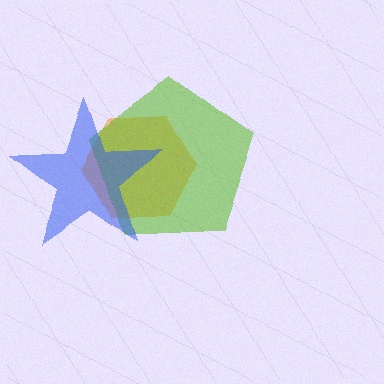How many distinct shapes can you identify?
There are 3 distinct shapes: an orange hexagon, a lime pentagon, a blue star.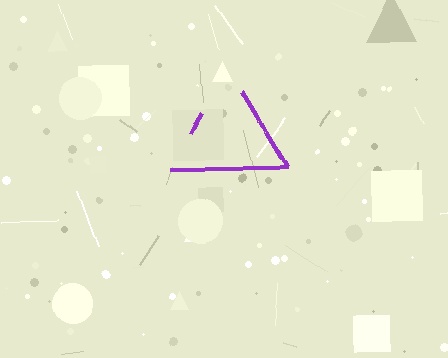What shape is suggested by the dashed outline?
The dashed outline suggests a triangle.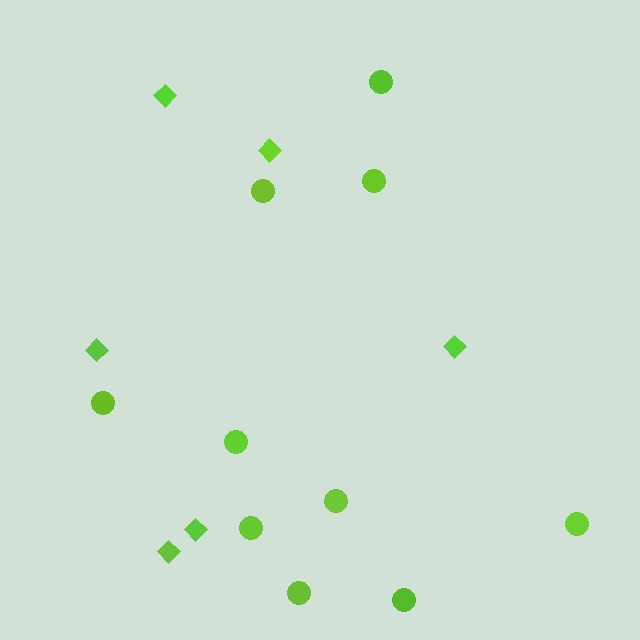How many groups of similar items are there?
There are 2 groups: one group of circles (10) and one group of diamonds (6).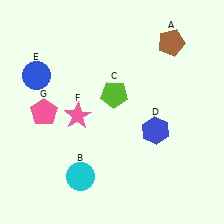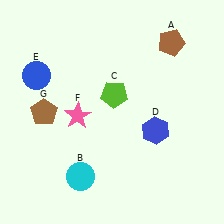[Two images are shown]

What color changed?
The pentagon (G) changed from pink in Image 1 to brown in Image 2.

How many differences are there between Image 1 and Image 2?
There is 1 difference between the two images.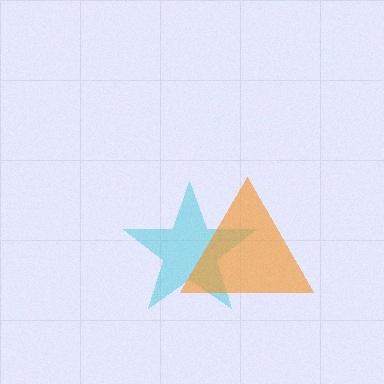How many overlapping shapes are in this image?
There are 2 overlapping shapes in the image.